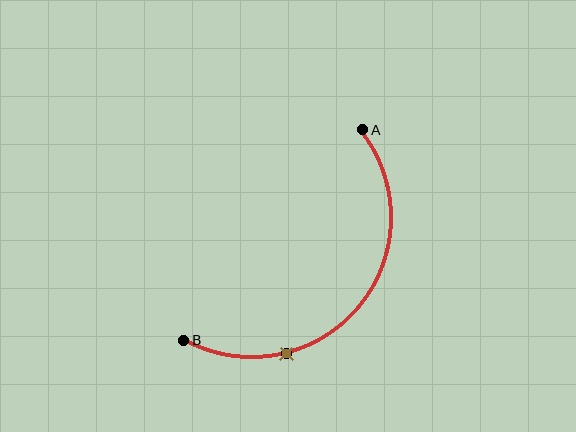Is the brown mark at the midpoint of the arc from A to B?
No. The brown mark lies on the arc but is closer to endpoint B. The arc midpoint would be at the point on the curve equidistant along the arc from both A and B.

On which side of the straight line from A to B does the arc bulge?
The arc bulges below and to the right of the straight line connecting A and B.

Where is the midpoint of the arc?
The arc midpoint is the point on the curve farthest from the straight line joining A and B. It sits below and to the right of that line.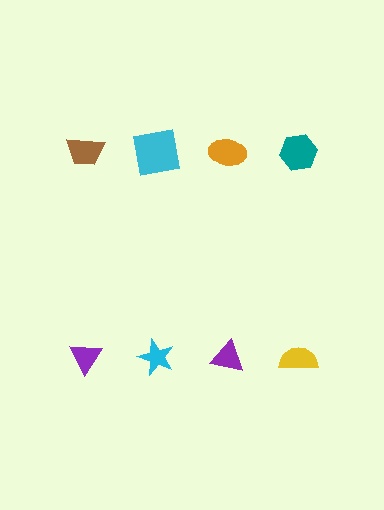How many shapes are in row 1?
4 shapes.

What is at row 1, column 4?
A teal hexagon.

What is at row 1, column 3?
An orange ellipse.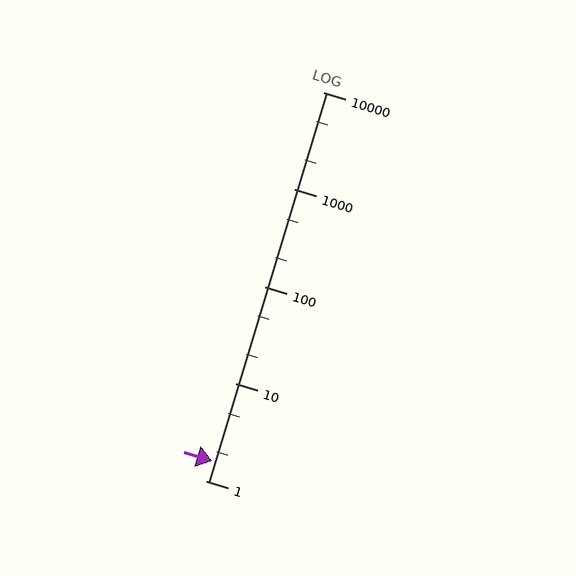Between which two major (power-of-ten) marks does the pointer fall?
The pointer is between 1 and 10.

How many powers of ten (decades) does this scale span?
The scale spans 4 decades, from 1 to 10000.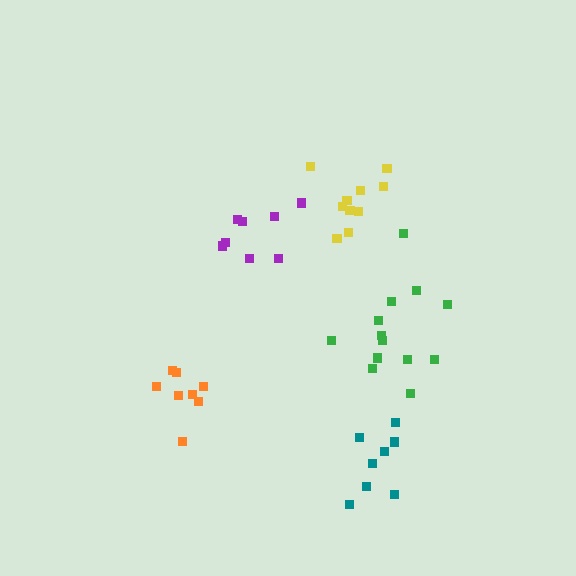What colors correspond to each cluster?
The clusters are colored: teal, green, purple, yellow, orange.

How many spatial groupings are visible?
There are 5 spatial groupings.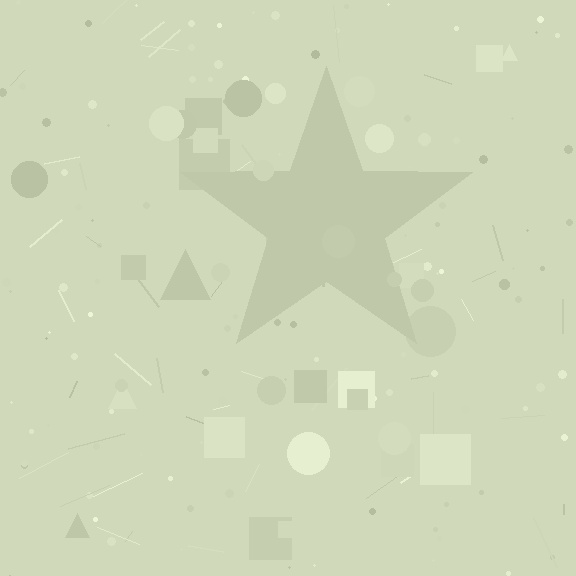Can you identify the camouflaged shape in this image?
The camouflaged shape is a star.